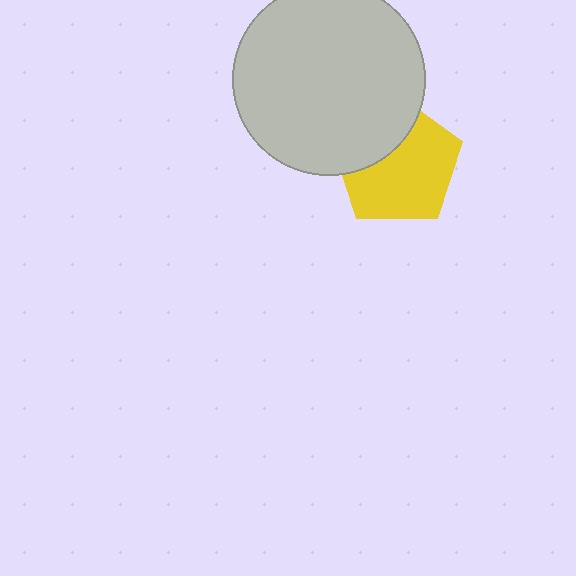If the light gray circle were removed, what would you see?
You would see the complete yellow pentagon.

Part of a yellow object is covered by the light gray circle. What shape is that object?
It is a pentagon.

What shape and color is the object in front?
The object in front is a light gray circle.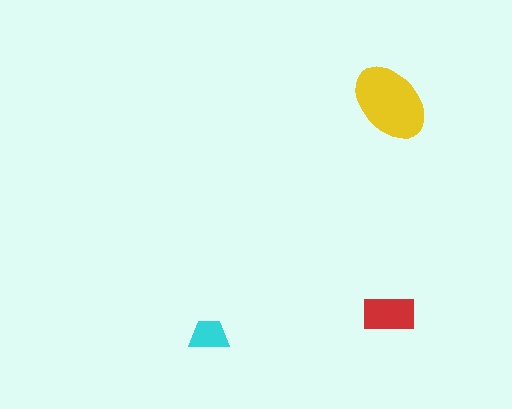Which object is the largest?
The yellow ellipse.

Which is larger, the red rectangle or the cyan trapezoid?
The red rectangle.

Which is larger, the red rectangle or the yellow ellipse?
The yellow ellipse.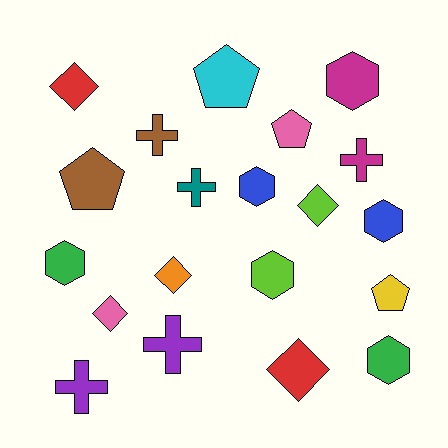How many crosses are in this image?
There are 5 crosses.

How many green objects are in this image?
There are 2 green objects.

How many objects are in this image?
There are 20 objects.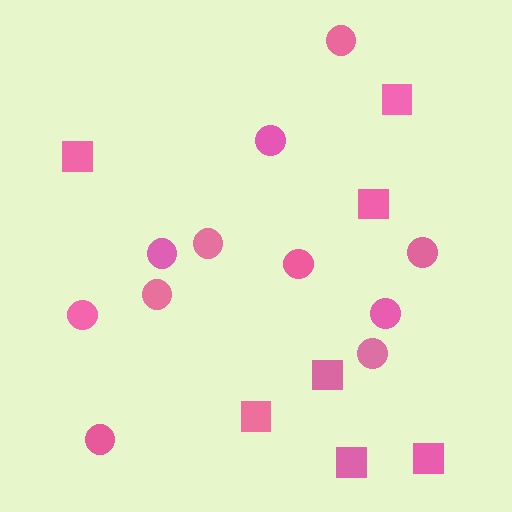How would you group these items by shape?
There are 2 groups: one group of squares (7) and one group of circles (11).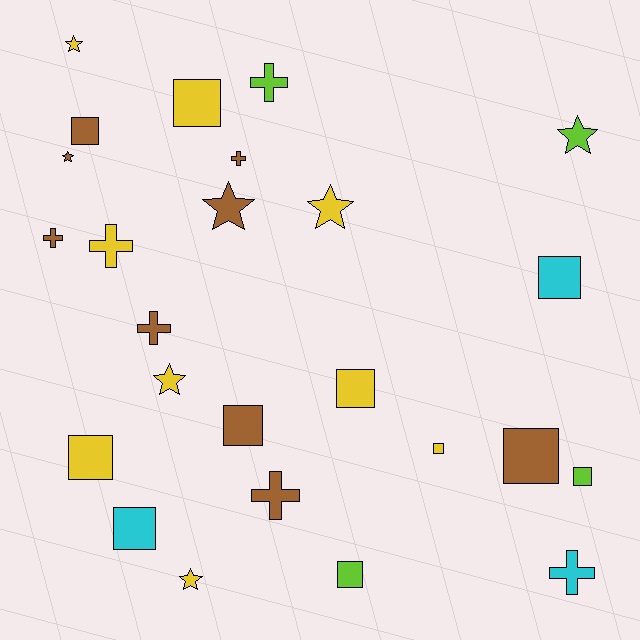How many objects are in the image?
There are 25 objects.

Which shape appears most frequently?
Square, with 11 objects.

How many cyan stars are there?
There are no cyan stars.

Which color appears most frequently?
Yellow, with 9 objects.